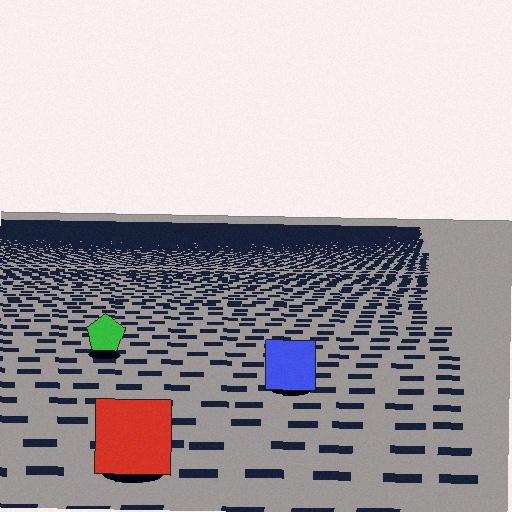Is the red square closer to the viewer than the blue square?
Yes. The red square is closer — you can tell from the texture gradient: the ground texture is coarser near it.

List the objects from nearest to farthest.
From nearest to farthest: the red square, the blue square, the green pentagon.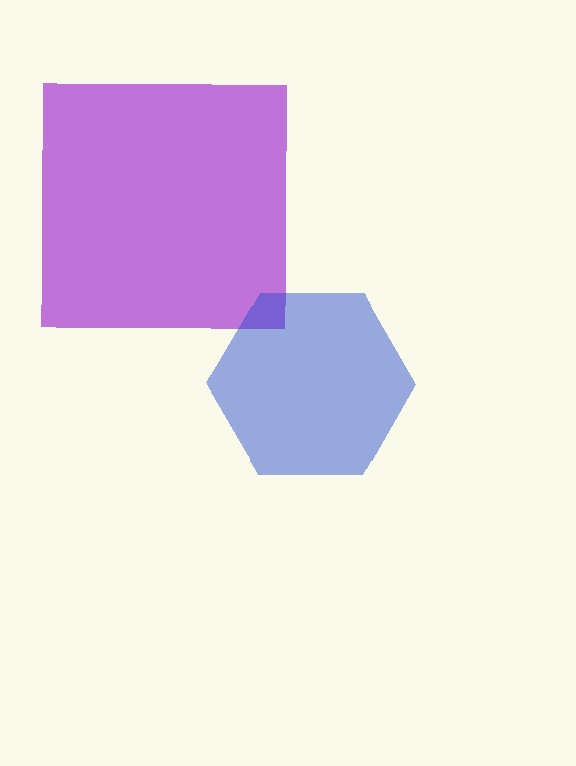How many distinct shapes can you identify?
There are 2 distinct shapes: a purple square, a blue hexagon.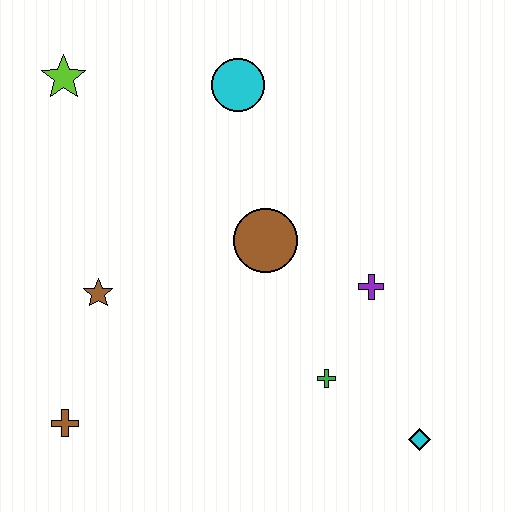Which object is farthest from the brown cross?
The cyan circle is farthest from the brown cross.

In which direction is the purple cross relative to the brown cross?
The purple cross is to the right of the brown cross.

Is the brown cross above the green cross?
No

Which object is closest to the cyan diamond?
The green cross is closest to the cyan diamond.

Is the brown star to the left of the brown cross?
No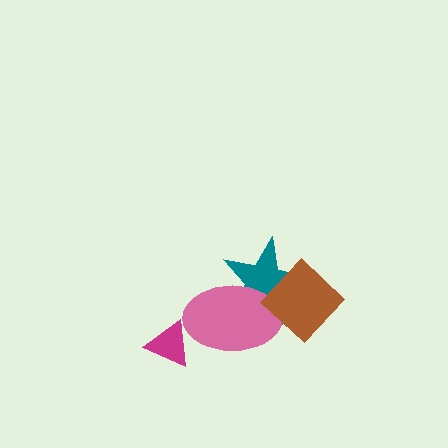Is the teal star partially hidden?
Yes, it is partially covered by another shape.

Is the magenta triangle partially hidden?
No, no other shape covers it.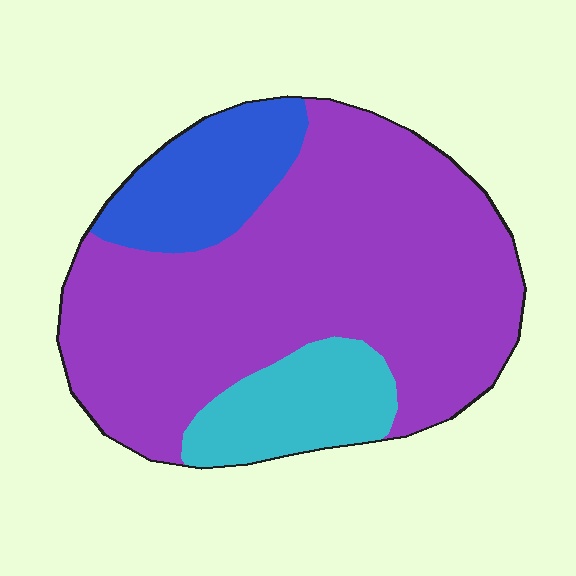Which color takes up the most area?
Purple, at roughly 70%.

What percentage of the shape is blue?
Blue takes up less than a quarter of the shape.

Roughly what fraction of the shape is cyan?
Cyan covers 14% of the shape.